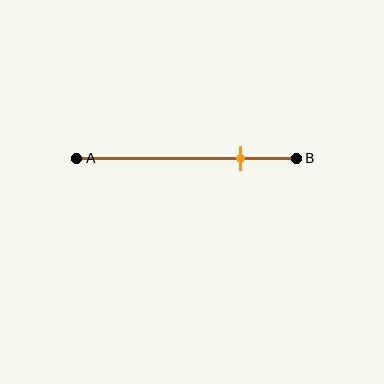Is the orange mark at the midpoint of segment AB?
No, the mark is at about 75% from A, not at the 50% midpoint.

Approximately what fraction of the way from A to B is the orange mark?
The orange mark is approximately 75% of the way from A to B.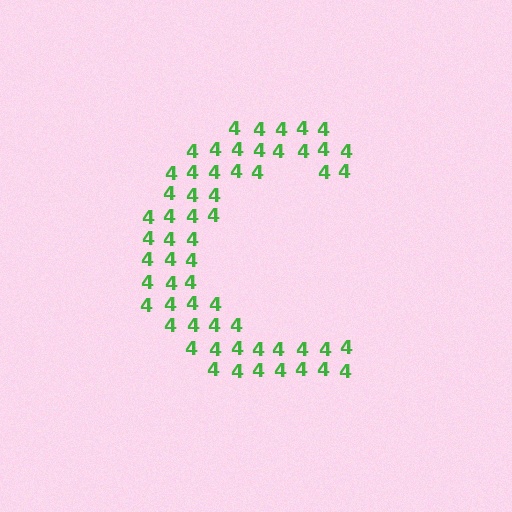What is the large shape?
The large shape is the letter C.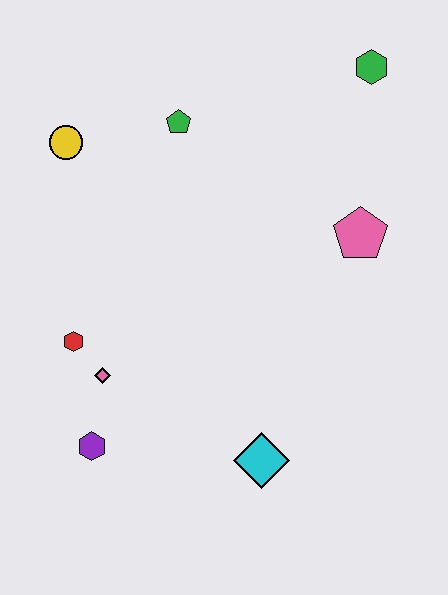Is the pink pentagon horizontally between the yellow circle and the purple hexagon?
No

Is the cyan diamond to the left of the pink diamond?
No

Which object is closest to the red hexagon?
The pink diamond is closest to the red hexagon.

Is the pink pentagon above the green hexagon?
No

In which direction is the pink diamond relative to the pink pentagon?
The pink diamond is to the left of the pink pentagon.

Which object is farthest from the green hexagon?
The purple hexagon is farthest from the green hexagon.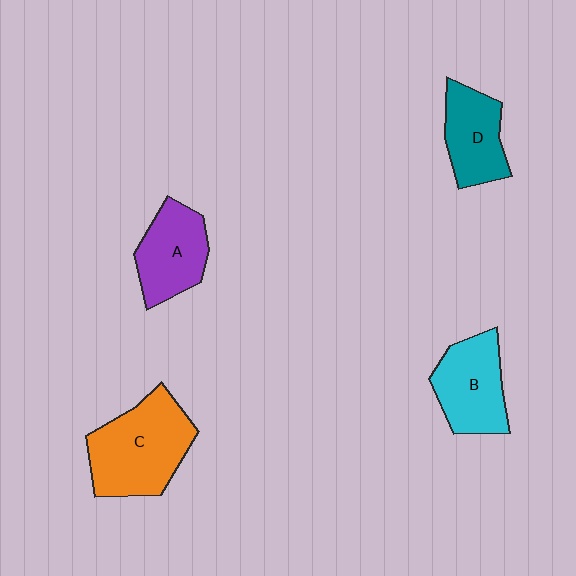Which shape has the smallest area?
Shape D (teal).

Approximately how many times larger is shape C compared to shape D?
Approximately 1.6 times.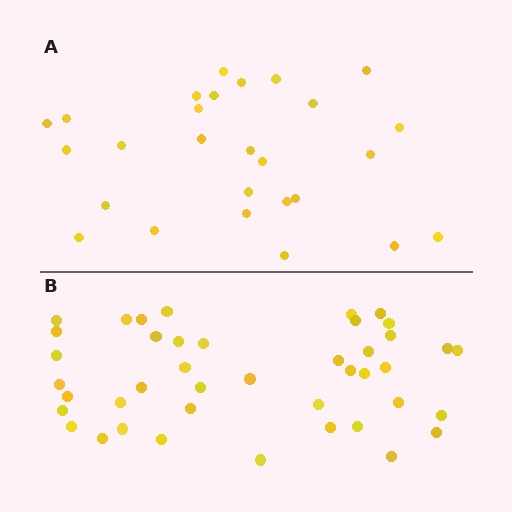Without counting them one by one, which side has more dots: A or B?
Region B (the bottom region) has more dots.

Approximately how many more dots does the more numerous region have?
Region B has approximately 15 more dots than region A.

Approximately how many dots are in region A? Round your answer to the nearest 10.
About 30 dots. (The exact count is 27, which rounds to 30.)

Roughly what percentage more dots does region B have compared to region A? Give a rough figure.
About 55% more.